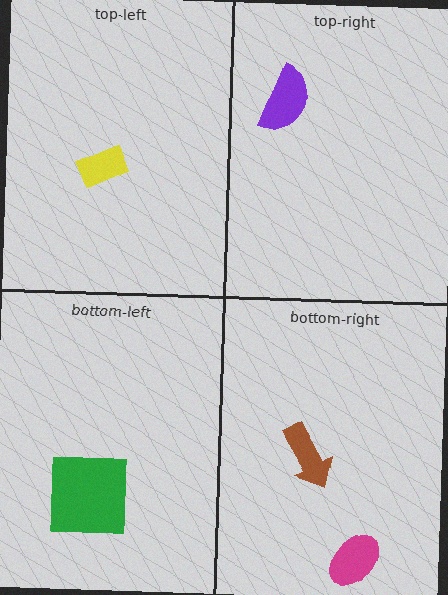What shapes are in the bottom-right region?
The brown arrow, the magenta ellipse.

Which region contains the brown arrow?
The bottom-right region.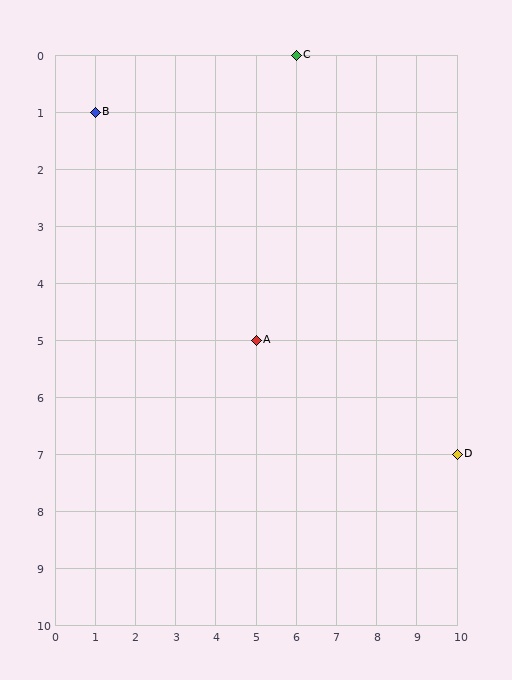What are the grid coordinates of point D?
Point D is at grid coordinates (10, 7).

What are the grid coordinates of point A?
Point A is at grid coordinates (5, 5).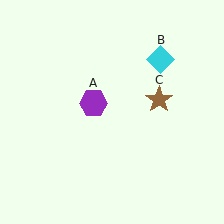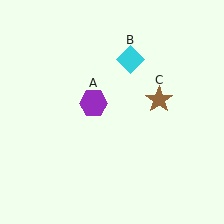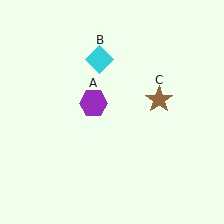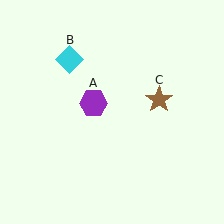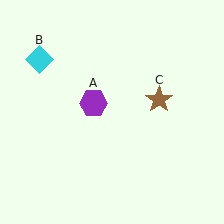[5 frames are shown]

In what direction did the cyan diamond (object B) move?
The cyan diamond (object B) moved left.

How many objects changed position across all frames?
1 object changed position: cyan diamond (object B).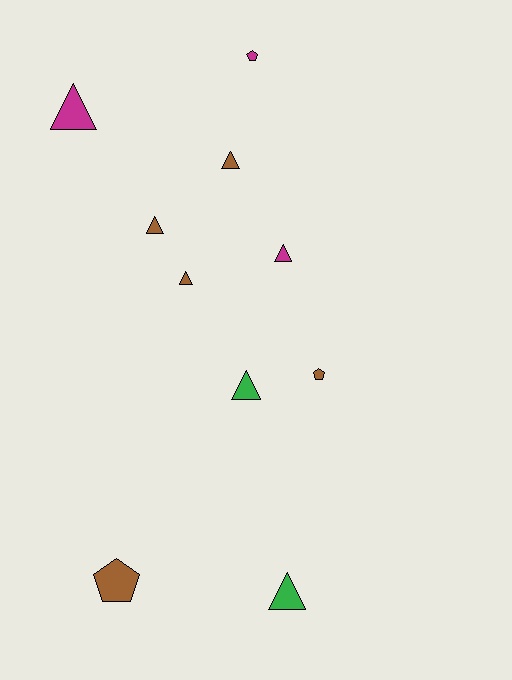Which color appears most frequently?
Brown, with 5 objects.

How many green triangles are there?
There are 2 green triangles.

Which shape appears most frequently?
Triangle, with 7 objects.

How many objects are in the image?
There are 10 objects.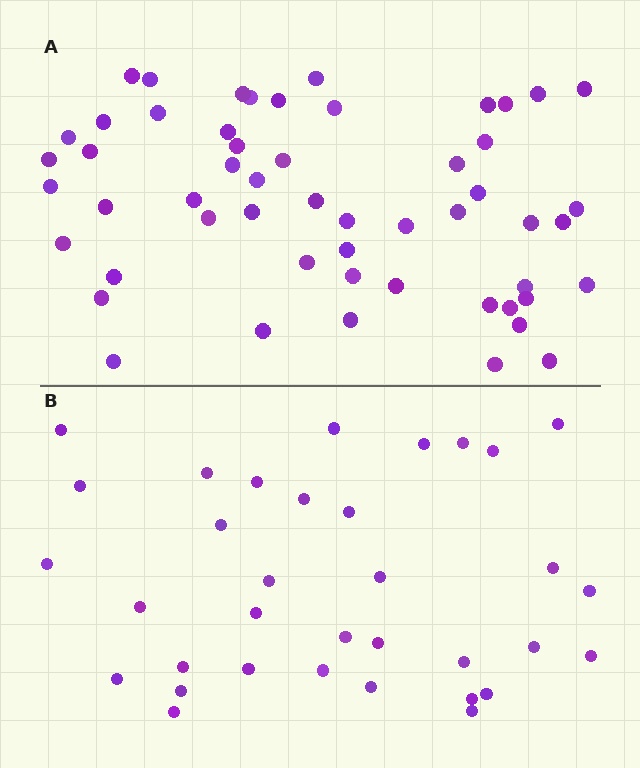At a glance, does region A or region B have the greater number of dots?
Region A (the top region) has more dots.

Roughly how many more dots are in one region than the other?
Region A has approximately 20 more dots than region B.